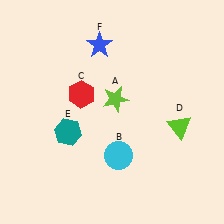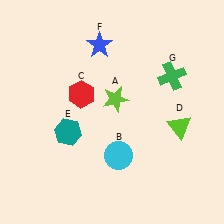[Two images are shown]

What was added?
A green cross (G) was added in Image 2.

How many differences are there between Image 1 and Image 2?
There is 1 difference between the two images.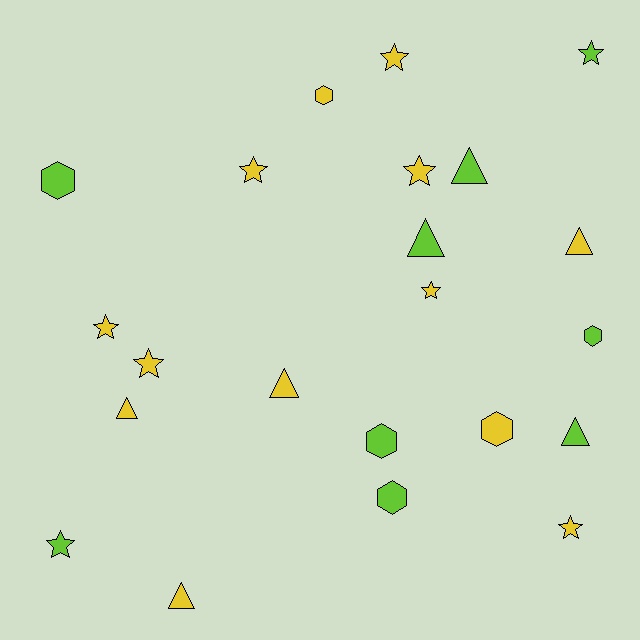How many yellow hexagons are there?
There are 2 yellow hexagons.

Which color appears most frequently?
Yellow, with 13 objects.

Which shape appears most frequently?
Star, with 9 objects.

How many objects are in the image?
There are 22 objects.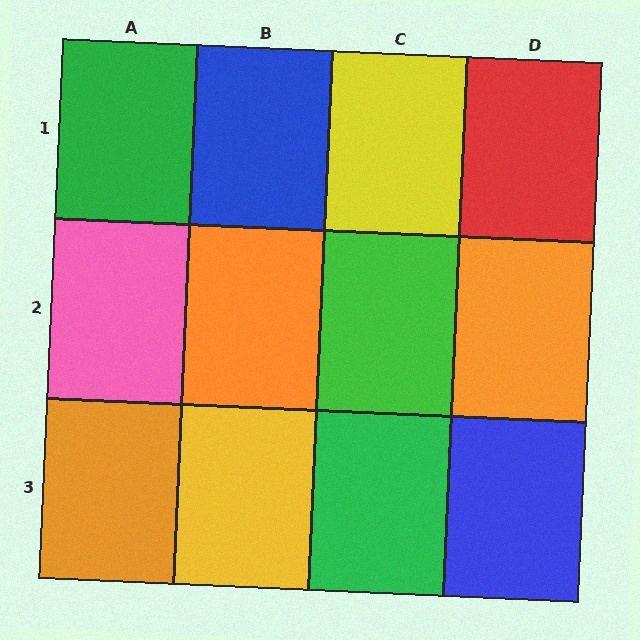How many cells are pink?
1 cell is pink.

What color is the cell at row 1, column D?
Red.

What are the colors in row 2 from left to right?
Pink, orange, green, orange.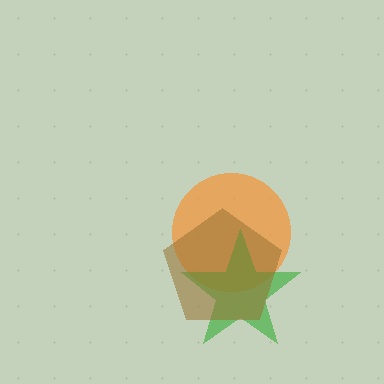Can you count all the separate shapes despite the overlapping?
Yes, there are 3 separate shapes.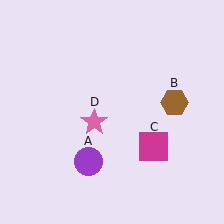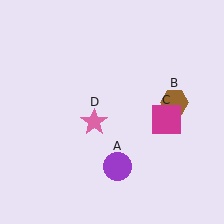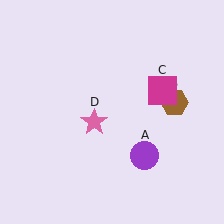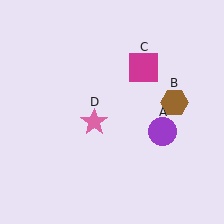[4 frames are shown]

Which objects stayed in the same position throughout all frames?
Brown hexagon (object B) and pink star (object D) remained stationary.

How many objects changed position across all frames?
2 objects changed position: purple circle (object A), magenta square (object C).